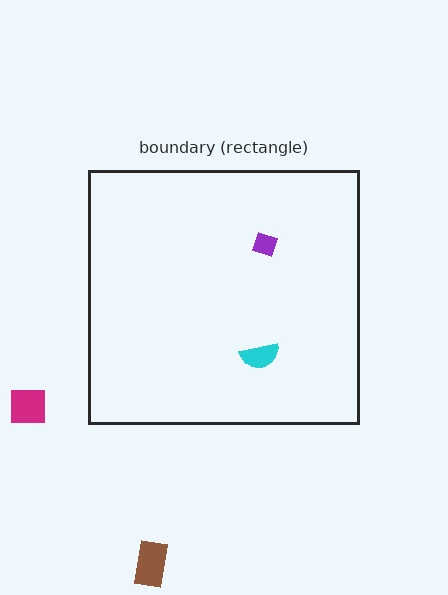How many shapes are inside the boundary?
2 inside, 2 outside.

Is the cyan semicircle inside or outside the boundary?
Inside.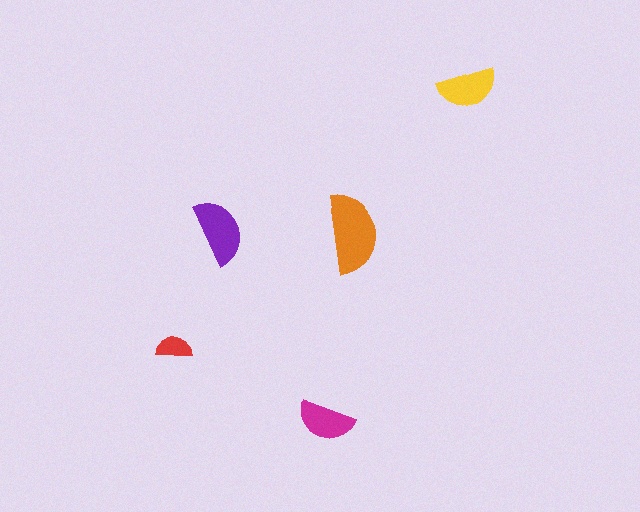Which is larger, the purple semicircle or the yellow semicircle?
The purple one.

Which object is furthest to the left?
The red semicircle is leftmost.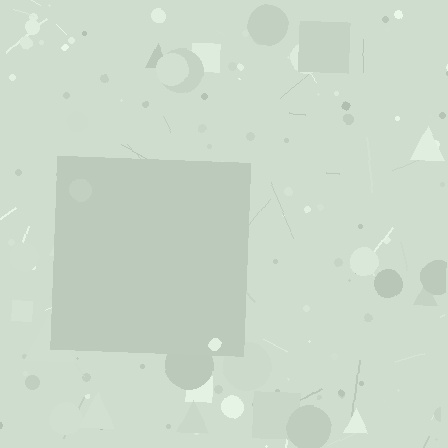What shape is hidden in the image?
A square is hidden in the image.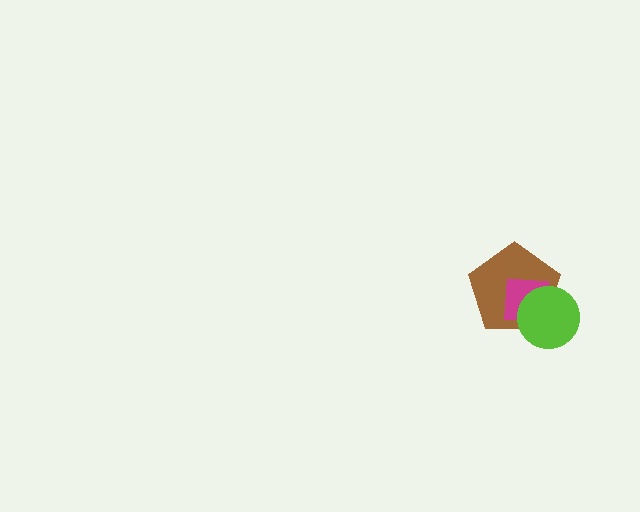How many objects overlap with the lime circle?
2 objects overlap with the lime circle.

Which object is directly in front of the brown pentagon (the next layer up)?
The magenta square is directly in front of the brown pentagon.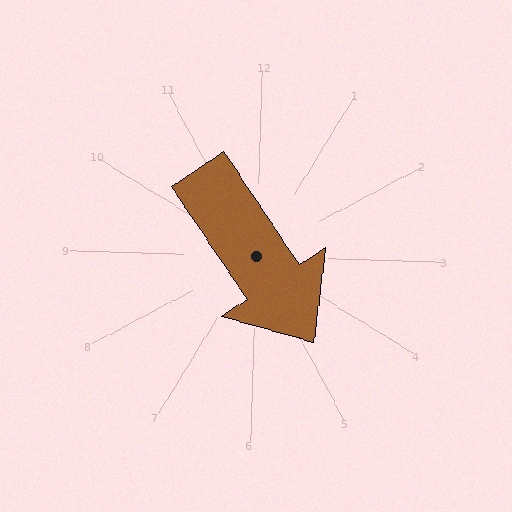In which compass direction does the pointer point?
Southeast.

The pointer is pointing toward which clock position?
Roughly 5 o'clock.